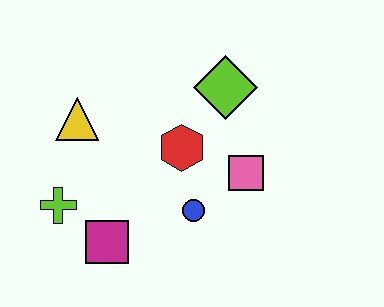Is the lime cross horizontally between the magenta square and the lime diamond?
No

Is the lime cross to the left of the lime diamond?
Yes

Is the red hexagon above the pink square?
Yes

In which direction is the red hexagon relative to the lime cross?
The red hexagon is to the right of the lime cross.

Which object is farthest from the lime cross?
The lime diamond is farthest from the lime cross.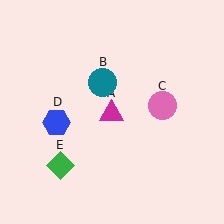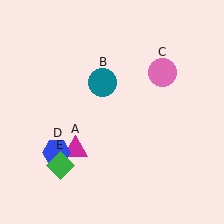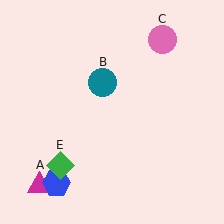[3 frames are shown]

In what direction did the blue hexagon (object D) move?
The blue hexagon (object D) moved down.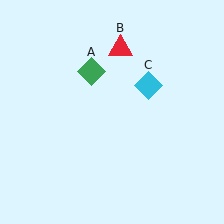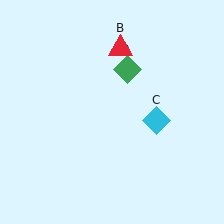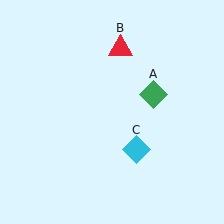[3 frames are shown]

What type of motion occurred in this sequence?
The green diamond (object A), cyan diamond (object C) rotated clockwise around the center of the scene.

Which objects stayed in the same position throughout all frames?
Red triangle (object B) remained stationary.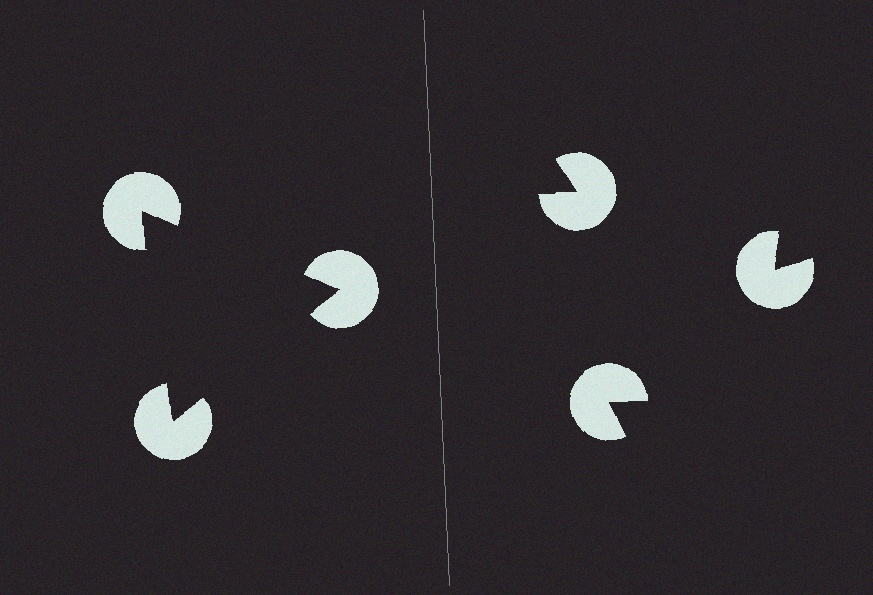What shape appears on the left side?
An illusory triangle.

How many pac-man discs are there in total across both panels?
6 — 3 on each side.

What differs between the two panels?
The pac-man discs are positioned identically on both sides; only the wedge orientations differ. On the left they align to a triangle; on the right they are misaligned.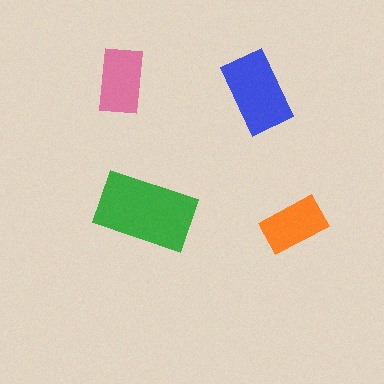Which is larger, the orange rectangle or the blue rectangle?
The blue one.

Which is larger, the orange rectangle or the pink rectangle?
The pink one.